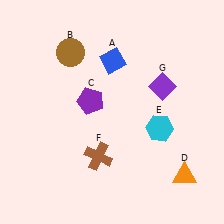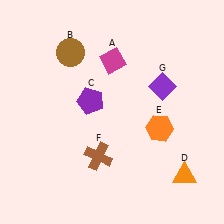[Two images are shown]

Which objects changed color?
A changed from blue to magenta. E changed from cyan to orange.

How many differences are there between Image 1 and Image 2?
There are 2 differences between the two images.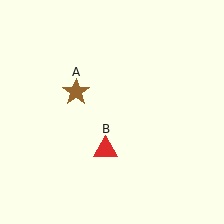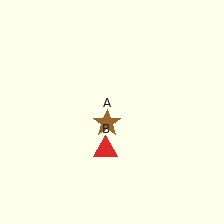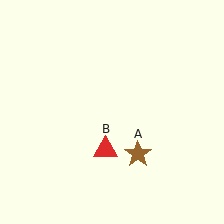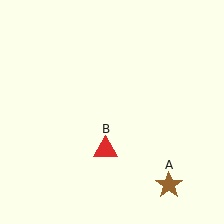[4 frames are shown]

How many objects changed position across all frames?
1 object changed position: brown star (object A).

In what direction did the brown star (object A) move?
The brown star (object A) moved down and to the right.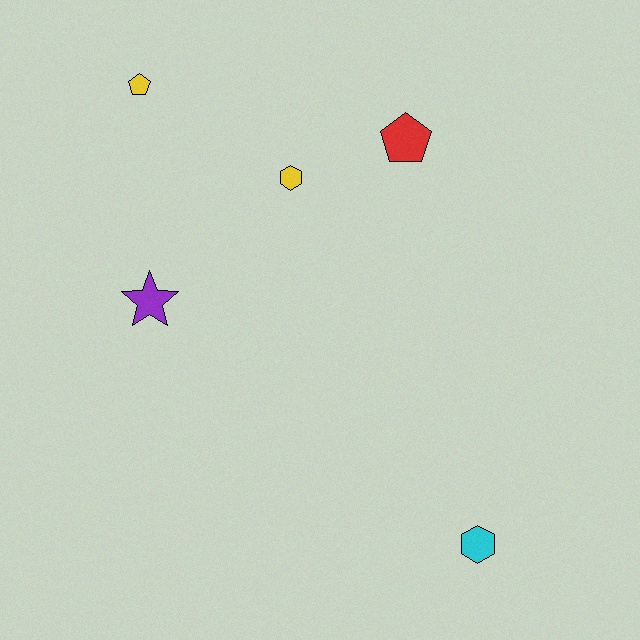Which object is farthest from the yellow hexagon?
The cyan hexagon is farthest from the yellow hexagon.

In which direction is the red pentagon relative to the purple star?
The red pentagon is to the right of the purple star.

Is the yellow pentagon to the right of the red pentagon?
No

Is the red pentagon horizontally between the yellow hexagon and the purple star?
No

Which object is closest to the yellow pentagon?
The yellow hexagon is closest to the yellow pentagon.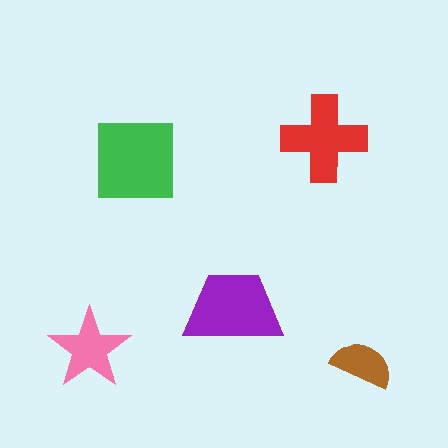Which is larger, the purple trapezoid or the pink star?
The purple trapezoid.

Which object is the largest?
The green square.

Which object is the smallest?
The brown semicircle.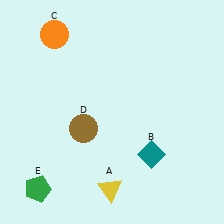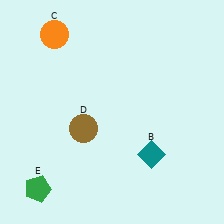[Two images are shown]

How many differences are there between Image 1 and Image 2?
There is 1 difference between the two images.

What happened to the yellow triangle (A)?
The yellow triangle (A) was removed in Image 2. It was in the bottom-left area of Image 1.